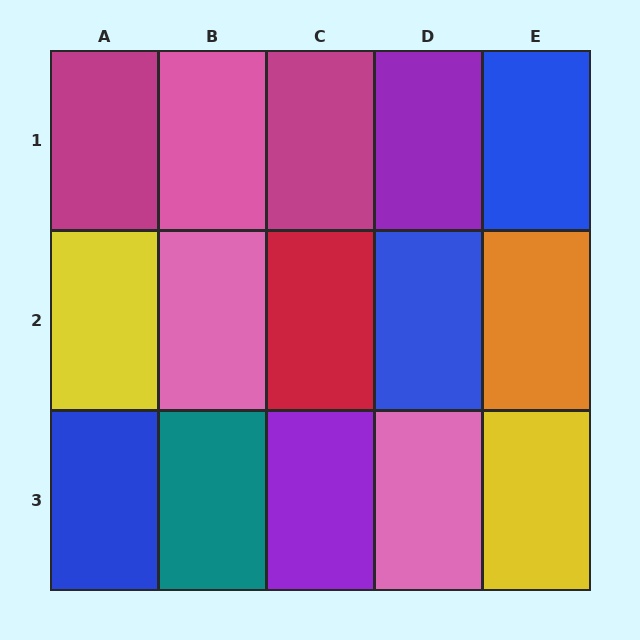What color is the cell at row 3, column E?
Yellow.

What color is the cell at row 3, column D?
Pink.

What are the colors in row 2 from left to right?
Yellow, pink, red, blue, orange.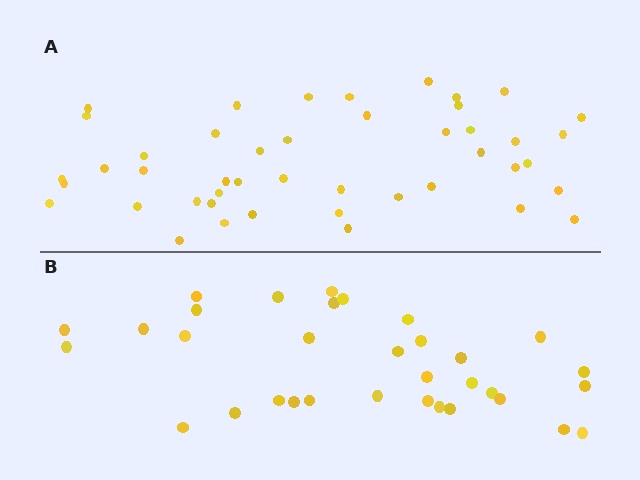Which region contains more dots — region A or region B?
Region A (the top region) has more dots.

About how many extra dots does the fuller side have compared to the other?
Region A has roughly 12 or so more dots than region B.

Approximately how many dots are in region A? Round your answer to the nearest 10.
About 40 dots. (The exact count is 45, which rounds to 40.)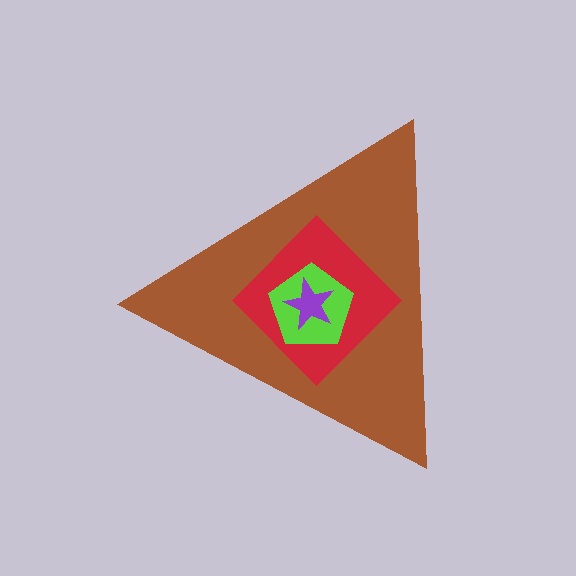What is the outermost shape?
The brown triangle.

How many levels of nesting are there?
4.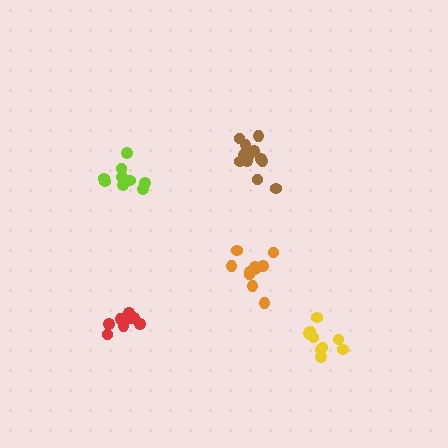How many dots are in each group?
Group 1: 10 dots, Group 2: 10 dots, Group 3: 8 dots, Group 4: 13 dots, Group 5: 9 dots (50 total).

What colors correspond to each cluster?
The clusters are colored: orange, lime, red, brown, yellow.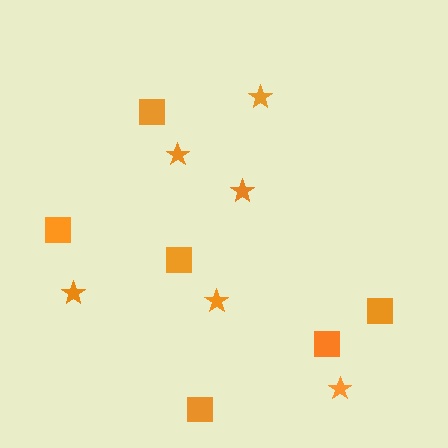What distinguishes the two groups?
There are 2 groups: one group of squares (6) and one group of stars (6).